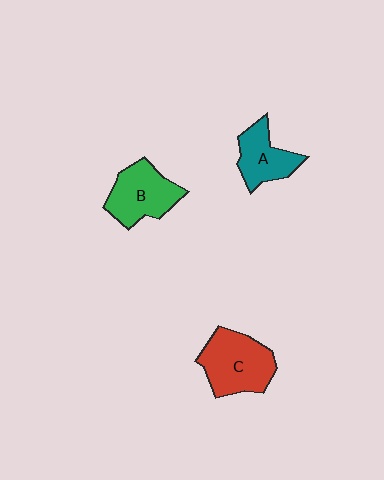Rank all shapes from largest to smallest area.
From largest to smallest: C (red), B (green), A (teal).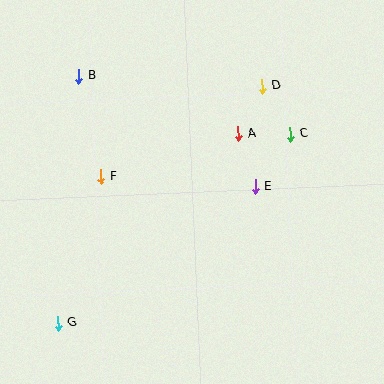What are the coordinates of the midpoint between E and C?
The midpoint between E and C is at (273, 160).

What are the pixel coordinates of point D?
Point D is at (262, 86).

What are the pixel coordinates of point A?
Point A is at (238, 134).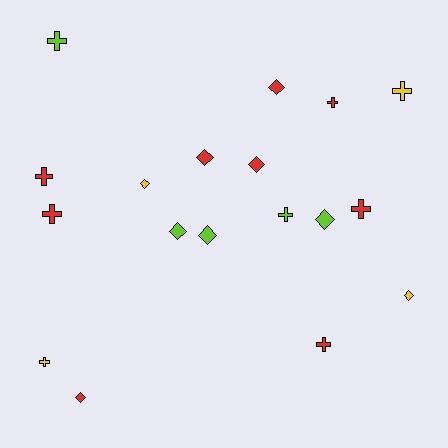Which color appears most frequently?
Red, with 9 objects.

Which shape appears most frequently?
Diamond, with 9 objects.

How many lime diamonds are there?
There are 3 lime diamonds.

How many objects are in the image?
There are 18 objects.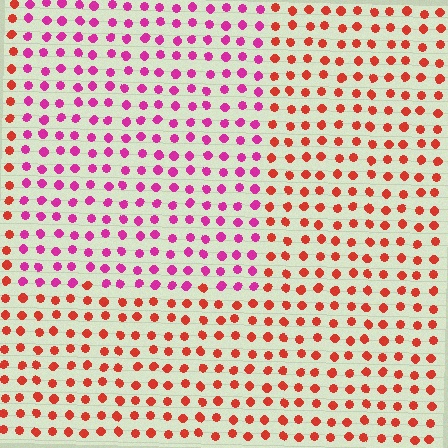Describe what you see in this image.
The image is filled with small red elements in a uniform arrangement. A rectangle-shaped region is visible where the elements are tinted to a slightly different hue, forming a subtle color boundary.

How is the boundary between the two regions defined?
The boundary is defined purely by a slight shift in hue (about 46 degrees). Spacing, size, and orientation are identical on both sides.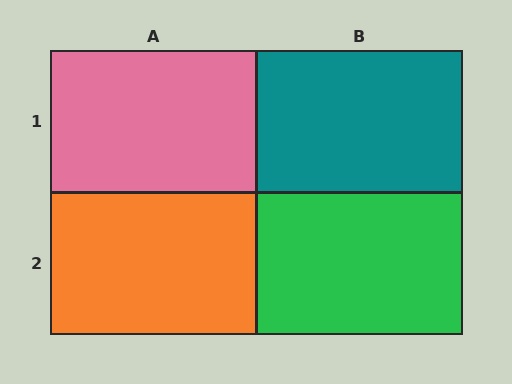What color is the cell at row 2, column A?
Orange.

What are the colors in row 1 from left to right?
Pink, teal.